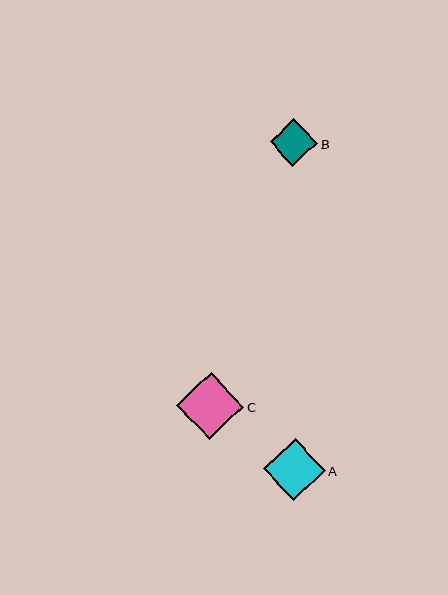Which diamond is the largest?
Diamond C is the largest with a size of approximately 67 pixels.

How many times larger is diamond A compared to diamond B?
Diamond A is approximately 1.3 times the size of diamond B.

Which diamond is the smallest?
Diamond B is the smallest with a size of approximately 48 pixels.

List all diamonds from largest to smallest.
From largest to smallest: C, A, B.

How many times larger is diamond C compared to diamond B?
Diamond C is approximately 1.4 times the size of diamond B.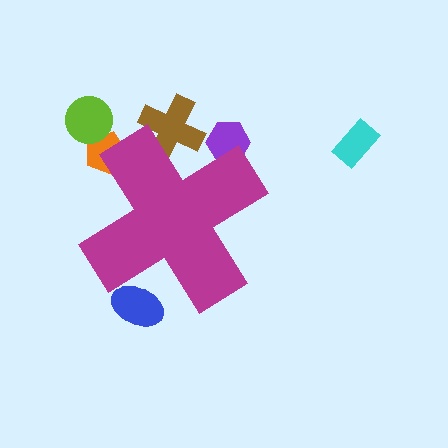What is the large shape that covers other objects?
A magenta cross.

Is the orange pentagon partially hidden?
Yes, the orange pentagon is partially hidden behind the magenta cross.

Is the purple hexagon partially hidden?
Yes, the purple hexagon is partially hidden behind the magenta cross.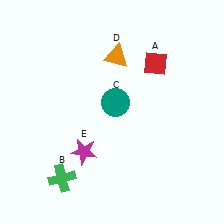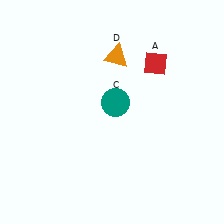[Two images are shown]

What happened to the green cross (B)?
The green cross (B) was removed in Image 2. It was in the bottom-left area of Image 1.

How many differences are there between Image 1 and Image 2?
There are 2 differences between the two images.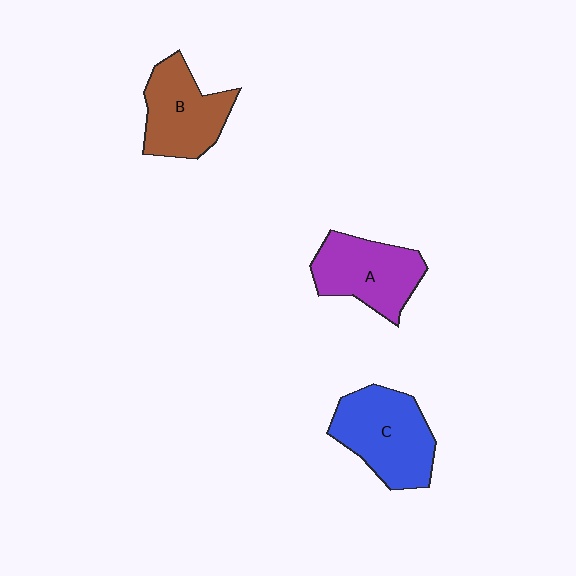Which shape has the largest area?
Shape C (blue).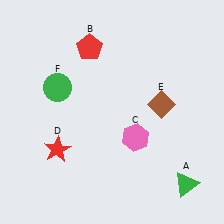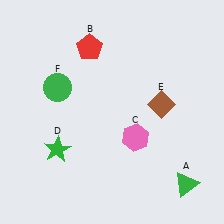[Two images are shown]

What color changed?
The star (D) changed from red in Image 1 to green in Image 2.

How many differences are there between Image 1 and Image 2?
There is 1 difference between the two images.